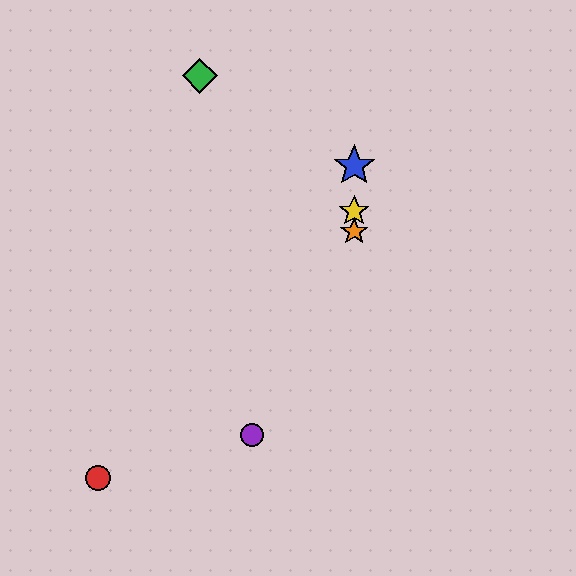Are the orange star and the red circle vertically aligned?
No, the orange star is at x≈354 and the red circle is at x≈98.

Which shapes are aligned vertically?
The blue star, the yellow star, the orange star are aligned vertically.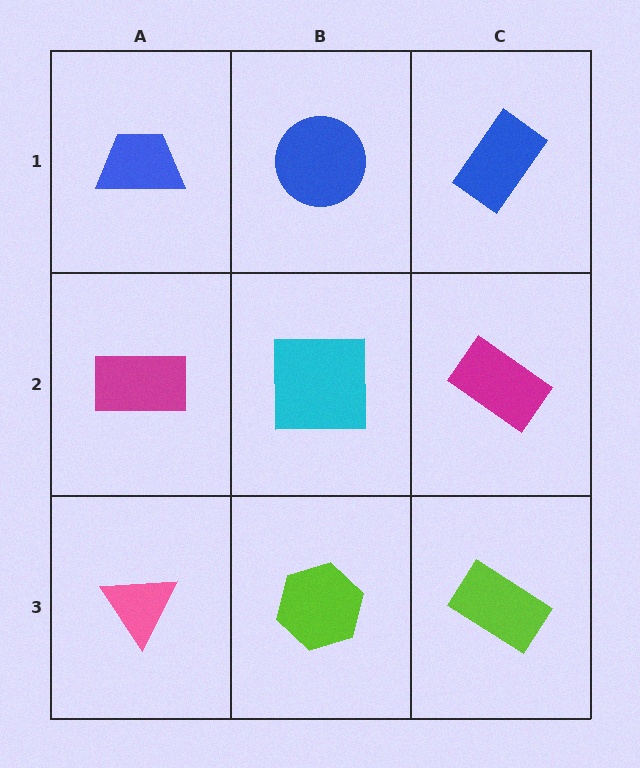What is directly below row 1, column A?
A magenta rectangle.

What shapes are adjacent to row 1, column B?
A cyan square (row 2, column B), a blue trapezoid (row 1, column A), a blue rectangle (row 1, column C).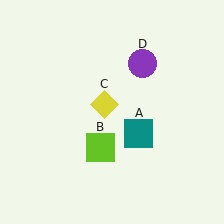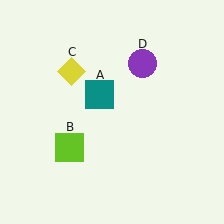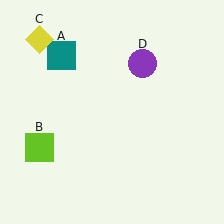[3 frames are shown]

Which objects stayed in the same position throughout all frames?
Purple circle (object D) remained stationary.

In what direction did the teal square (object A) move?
The teal square (object A) moved up and to the left.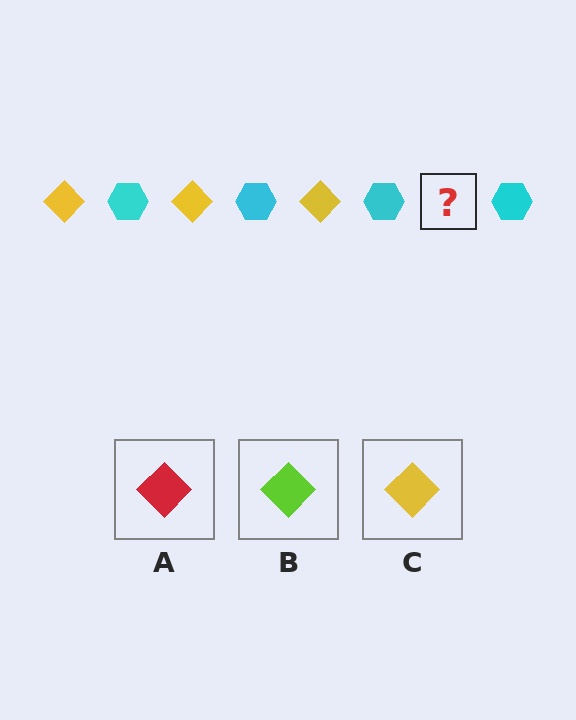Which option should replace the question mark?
Option C.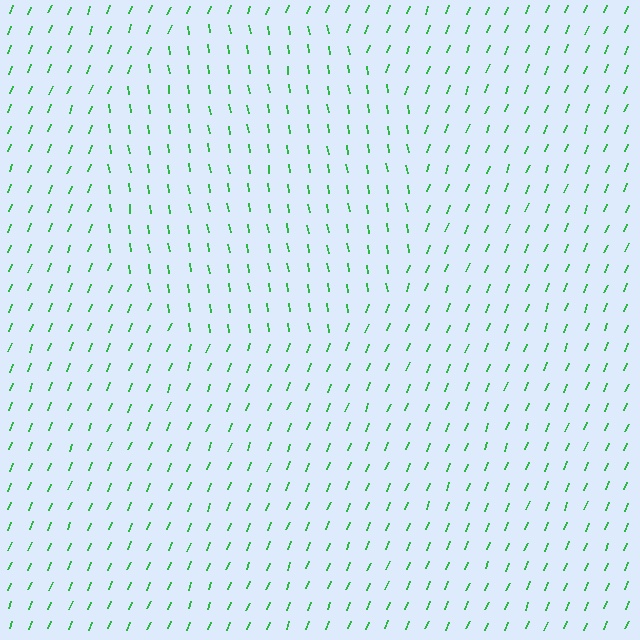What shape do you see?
I see a circle.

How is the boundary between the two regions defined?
The boundary is defined purely by a change in line orientation (approximately 31 degrees difference). All lines are the same color and thickness.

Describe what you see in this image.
The image is filled with small green line segments. A circle region in the image has lines oriented differently from the surrounding lines, creating a visible texture boundary.